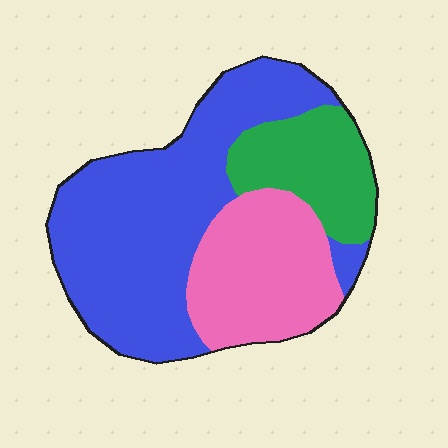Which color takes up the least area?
Green, at roughly 20%.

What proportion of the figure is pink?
Pink covers roughly 25% of the figure.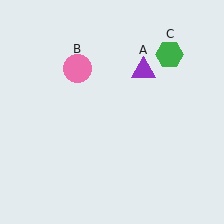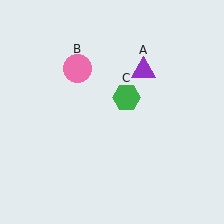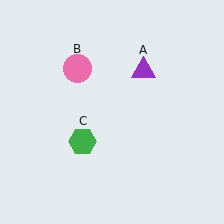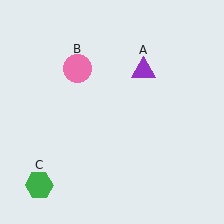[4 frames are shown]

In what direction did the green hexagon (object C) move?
The green hexagon (object C) moved down and to the left.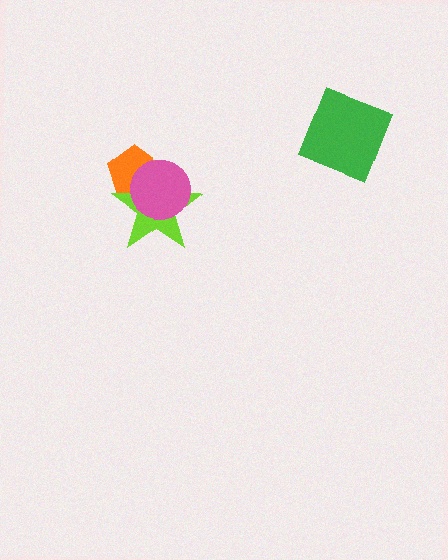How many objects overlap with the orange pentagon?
2 objects overlap with the orange pentagon.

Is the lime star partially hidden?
Yes, it is partially covered by another shape.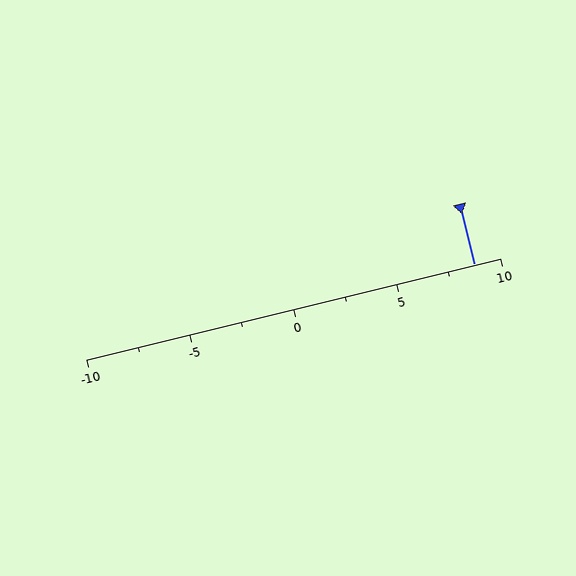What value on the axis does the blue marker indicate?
The marker indicates approximately 8.8.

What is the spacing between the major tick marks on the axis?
The major ticks are spaced 5 apart.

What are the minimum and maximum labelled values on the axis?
The axis runs from -10 to 10.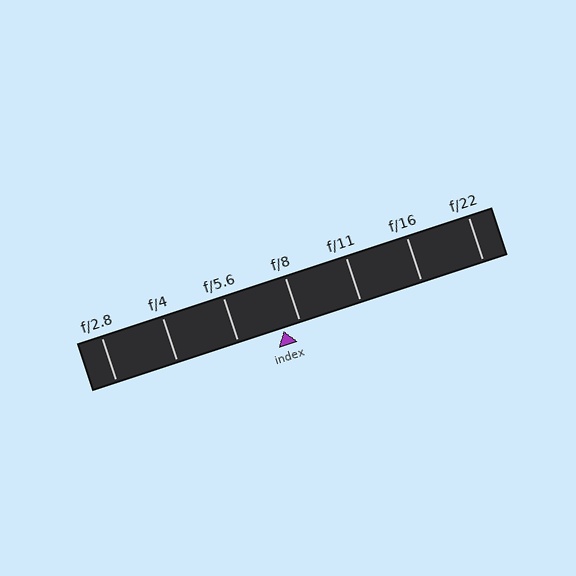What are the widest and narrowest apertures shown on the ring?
The widest aperture shown is f/2.8 and the narrowest is f/22.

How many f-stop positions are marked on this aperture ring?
There are 7 f-stop positions marked.